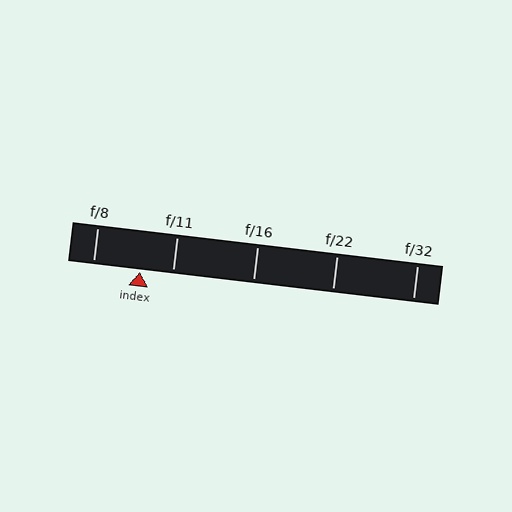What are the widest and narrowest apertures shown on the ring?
The widest aperture shown is f/8 and the narrowest is f/32.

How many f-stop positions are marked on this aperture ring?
There are 5 f-stop positions marked.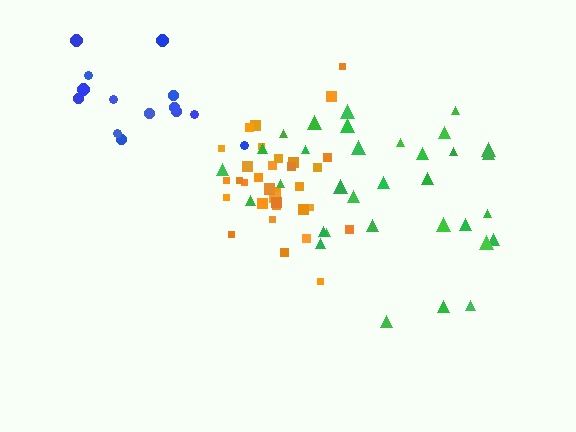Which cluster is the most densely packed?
Orange.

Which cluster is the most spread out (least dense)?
Blue.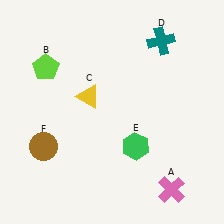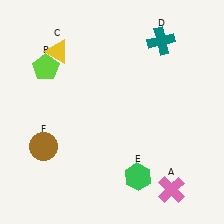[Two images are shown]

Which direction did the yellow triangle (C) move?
The yellow triangle (C) moved up.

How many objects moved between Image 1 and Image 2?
2 objects moved between the two images.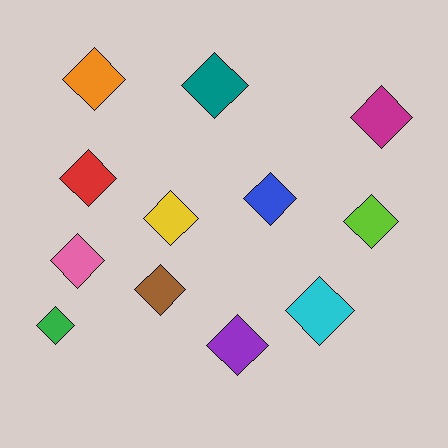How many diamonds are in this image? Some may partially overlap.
There are 12 diamonds.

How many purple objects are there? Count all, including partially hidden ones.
There is 1 purple object.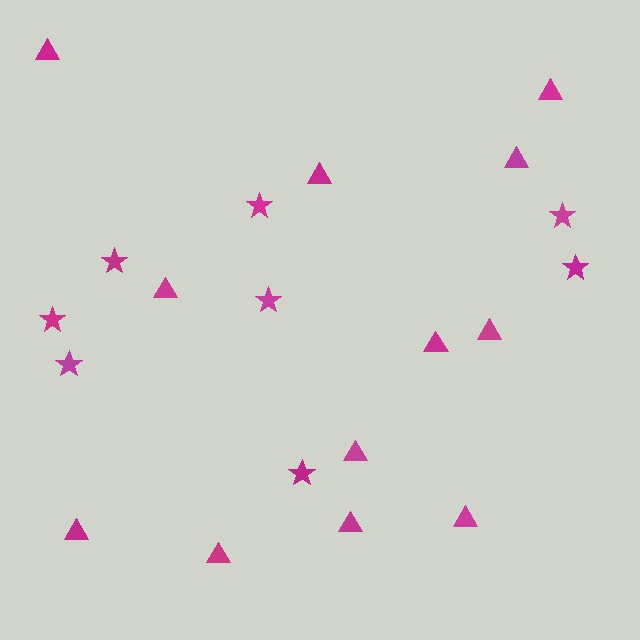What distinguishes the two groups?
There are 2 groups: one group of triangles (12) and one group of stars (8).